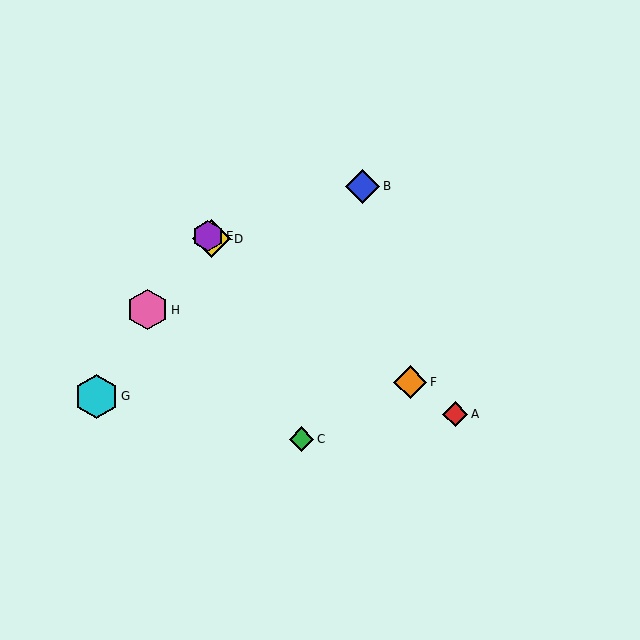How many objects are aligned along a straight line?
4 objects (A, D, E, F) are aligned along a straight line.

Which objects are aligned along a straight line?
Objects A, D, E, F are aligned along a straight line.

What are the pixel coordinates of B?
Object B is at (363, 186).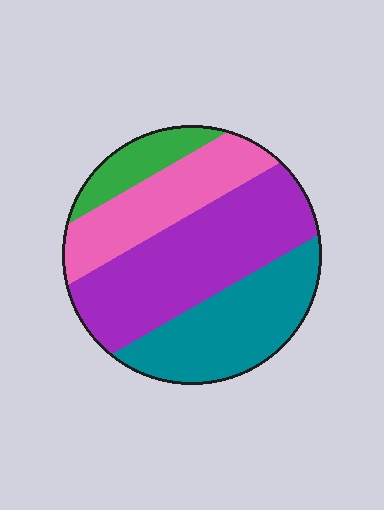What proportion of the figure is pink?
Pink covers 22% of the figure.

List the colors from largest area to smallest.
From largest to smallest: purple, teal, pink, green.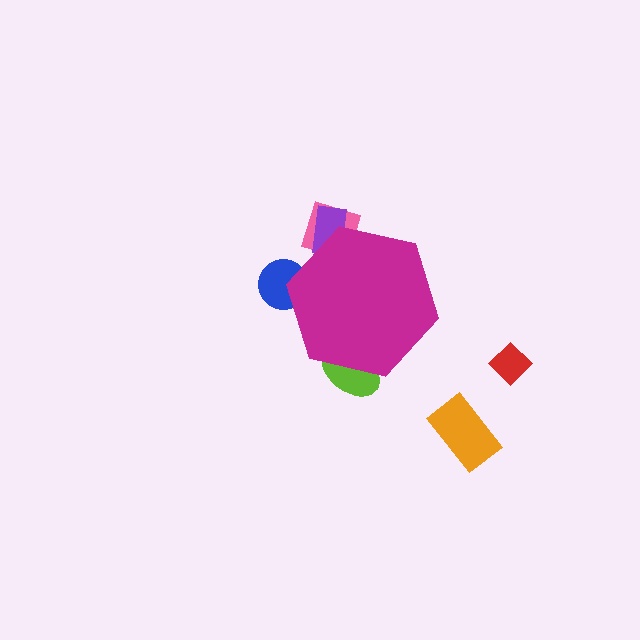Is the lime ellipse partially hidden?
Yes, the lime ellipse is partially hidden behind the magenta hexagon.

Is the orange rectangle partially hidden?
No, the orange rectangle is fully visible.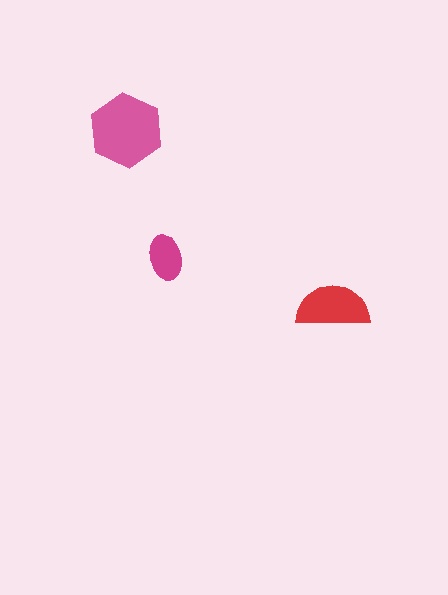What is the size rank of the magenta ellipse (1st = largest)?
3rd.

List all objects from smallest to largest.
The magenta ellipse, the red semicircle, the pink hexagon.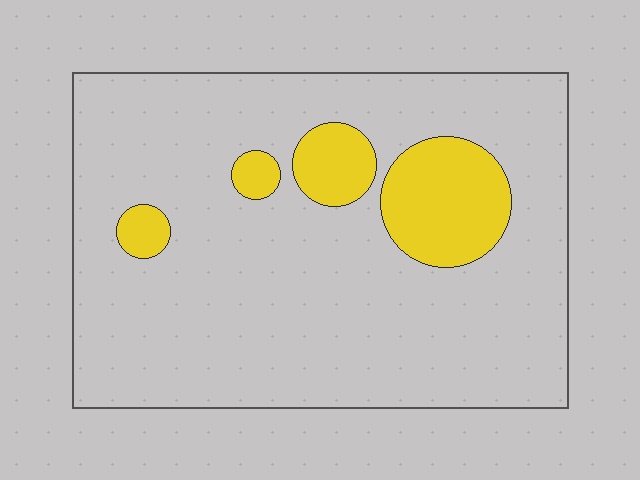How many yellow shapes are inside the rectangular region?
4.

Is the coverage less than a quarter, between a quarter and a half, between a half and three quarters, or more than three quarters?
Less than a quarter.